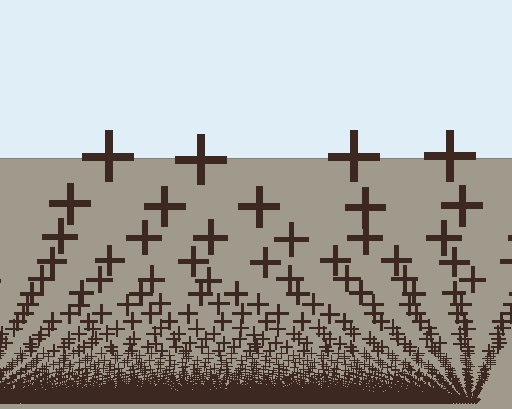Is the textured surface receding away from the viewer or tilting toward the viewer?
The surface appears to tilt toward the viewer. Texture elements get larger and sparser toward the top.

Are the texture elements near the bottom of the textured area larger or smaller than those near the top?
Smaller. The gradient is inverted — elements near the bottom are smaller and denser.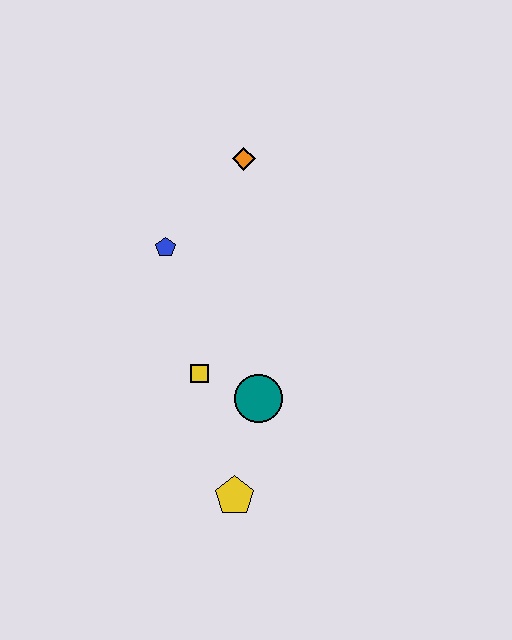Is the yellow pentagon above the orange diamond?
No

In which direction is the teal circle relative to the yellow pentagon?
The teal circle is above the yellow pentagon.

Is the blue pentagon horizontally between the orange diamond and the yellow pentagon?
No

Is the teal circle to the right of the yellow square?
Yes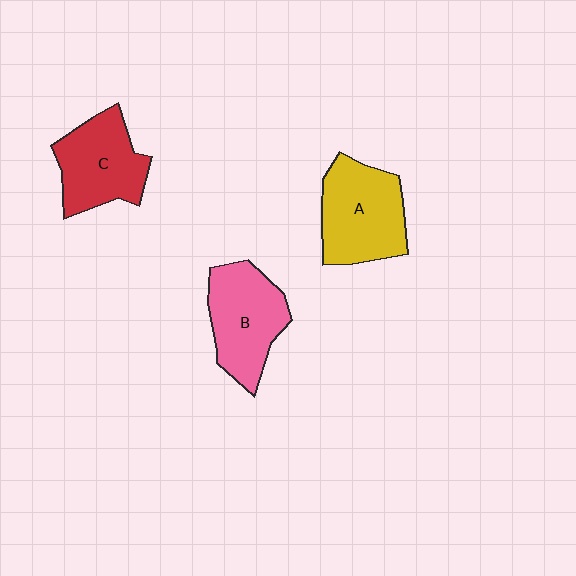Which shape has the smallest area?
Shape C (red).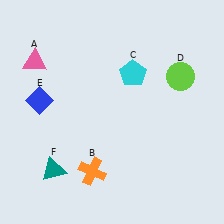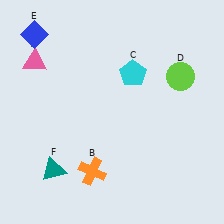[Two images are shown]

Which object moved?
The blue diamond (E) moved up.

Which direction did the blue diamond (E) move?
The blue diamond (E) moved up.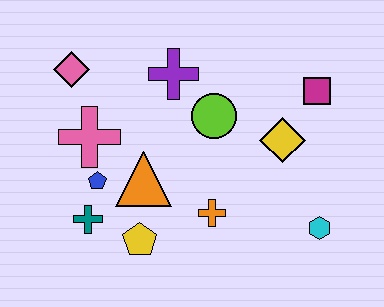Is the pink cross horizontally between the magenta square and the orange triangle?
No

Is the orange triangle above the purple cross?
No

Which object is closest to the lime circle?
The purple cross is closest to the lime circle.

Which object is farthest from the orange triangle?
The magenta square is farthest from the orange triangle.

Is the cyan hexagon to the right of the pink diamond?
Yes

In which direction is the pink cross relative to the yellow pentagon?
The pink cross is above the yellow pentagon.